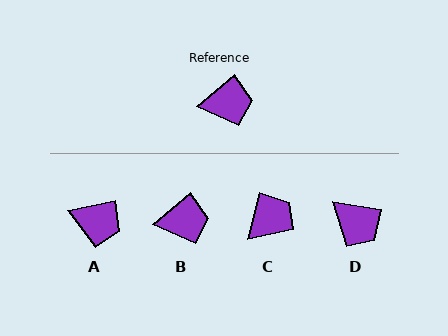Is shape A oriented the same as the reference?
No, it is off by about 28 degrees.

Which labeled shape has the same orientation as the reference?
B.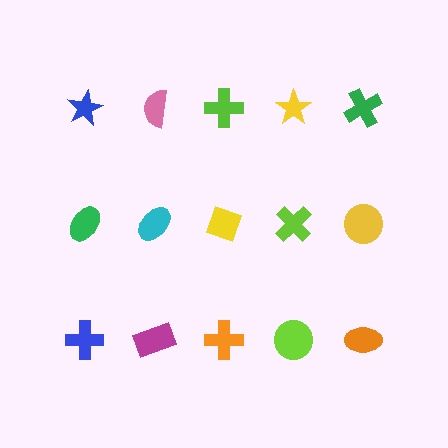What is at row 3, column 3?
An orange cross.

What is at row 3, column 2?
A magenta rectangle.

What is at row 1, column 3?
A lime cross.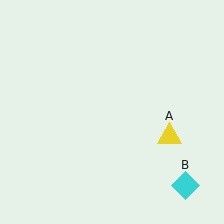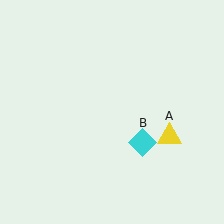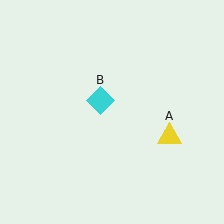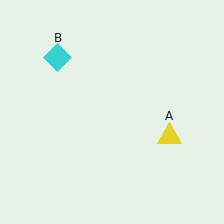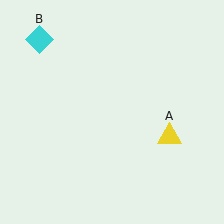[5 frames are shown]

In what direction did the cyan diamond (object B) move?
The cyan diamond (object B) moved up and to the left.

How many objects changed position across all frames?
1 object changed position: cyan diamond (object B).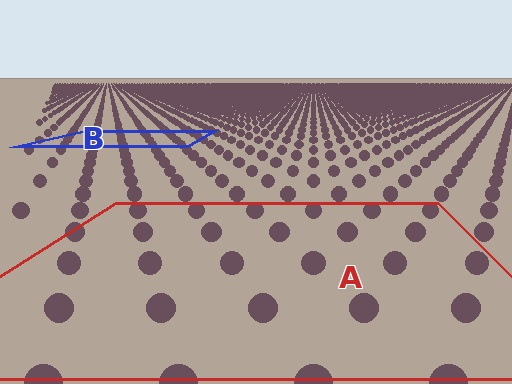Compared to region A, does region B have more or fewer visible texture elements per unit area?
Region B has more texture elements per unit area — they are packed more densely because it is farther away.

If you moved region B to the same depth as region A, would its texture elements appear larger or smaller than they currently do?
They would appear larger. At a closer depth, the same texture elements are projected at a bigger on-screen size.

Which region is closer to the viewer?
Region A is closer. The texture elements there are larger and more spread out.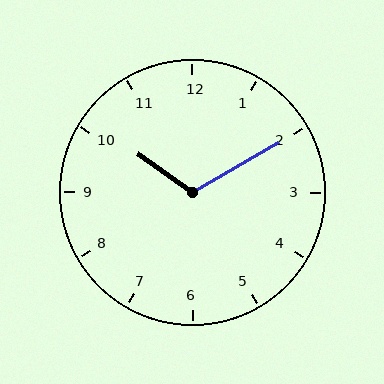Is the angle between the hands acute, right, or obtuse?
It is obtuse.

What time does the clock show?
10:10.